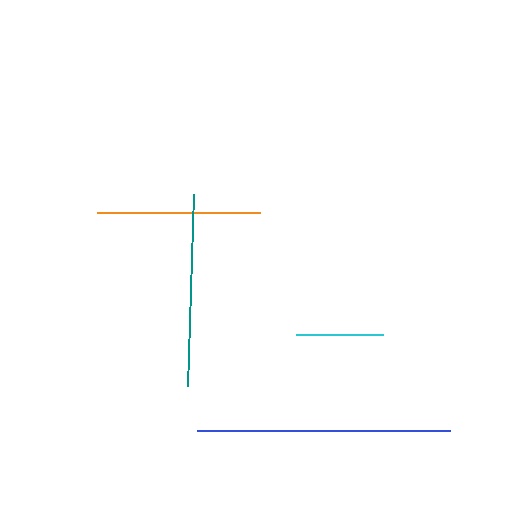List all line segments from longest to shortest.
From longest to shortest: blue, teal, orange, cyan.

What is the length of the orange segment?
The orange segment is approximately 163 pixels long.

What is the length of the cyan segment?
The cyan segment is approximately 87 pixels long.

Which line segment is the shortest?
The cyan line is the shortest at approximately 87 pixels.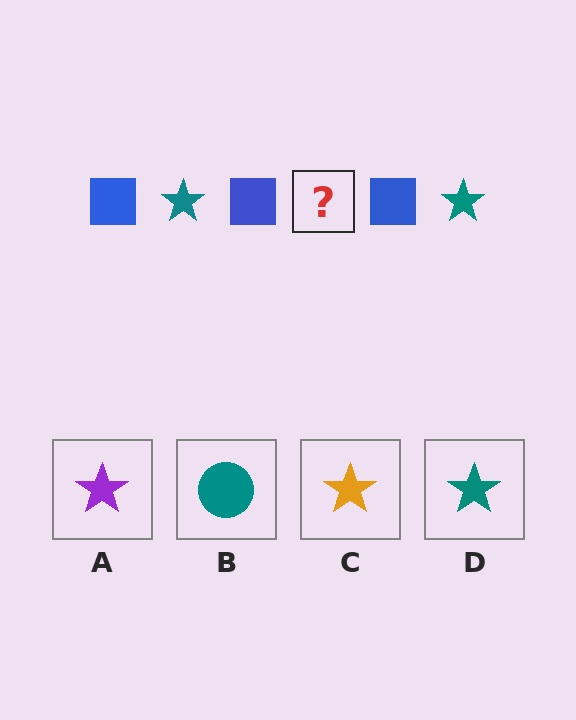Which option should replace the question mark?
Option D.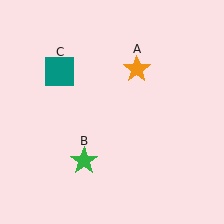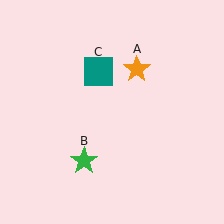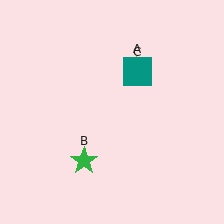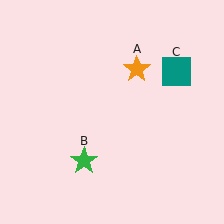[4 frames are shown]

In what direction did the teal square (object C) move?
The teal square (object C) moved right.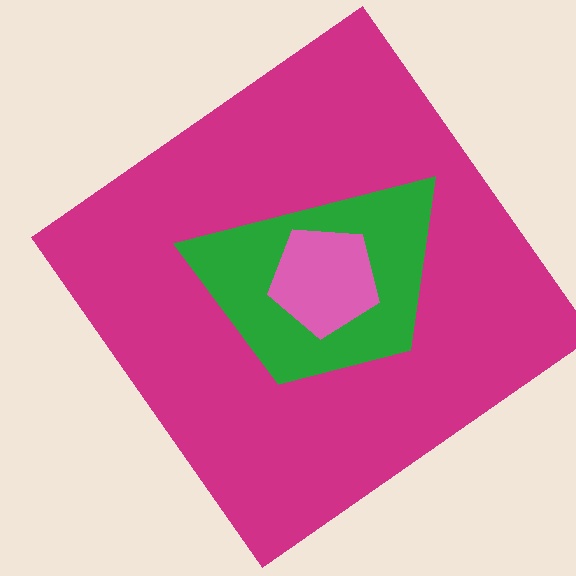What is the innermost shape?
The pink pentagon.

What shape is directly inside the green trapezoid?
The pink pentagon.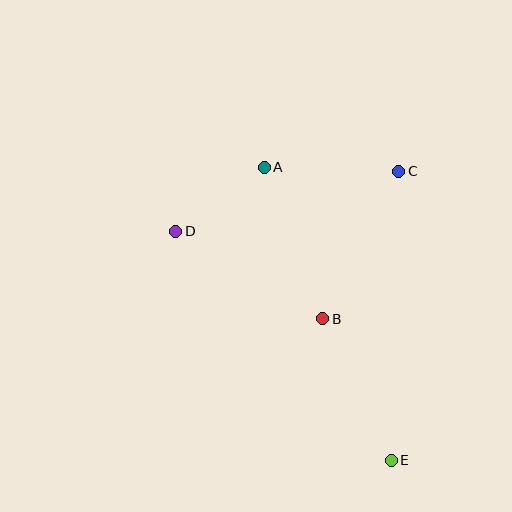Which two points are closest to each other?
Points A and D are closest to each other.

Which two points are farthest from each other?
Points A and E are farthest from each other.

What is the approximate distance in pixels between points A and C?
The distance between A and C is approximately 135 pixels.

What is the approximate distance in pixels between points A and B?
The distance between A and B is approximately 162 pixels.